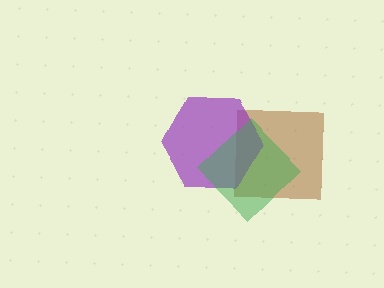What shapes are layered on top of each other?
The layered shapes are: a brown square, a purple hexagon, a green diamond.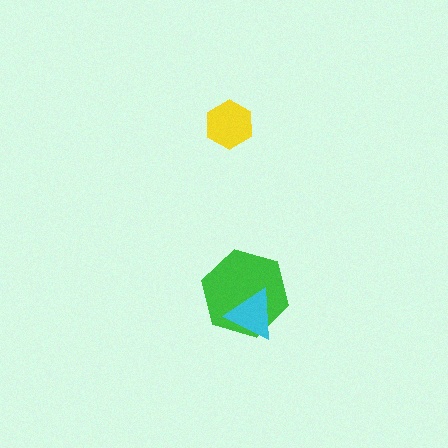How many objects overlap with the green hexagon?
1 object overlaps with the green hexagon.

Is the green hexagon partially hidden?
Yes, it is partially covered by another shape.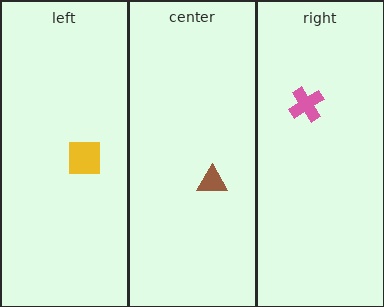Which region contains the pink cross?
The right region.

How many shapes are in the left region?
1.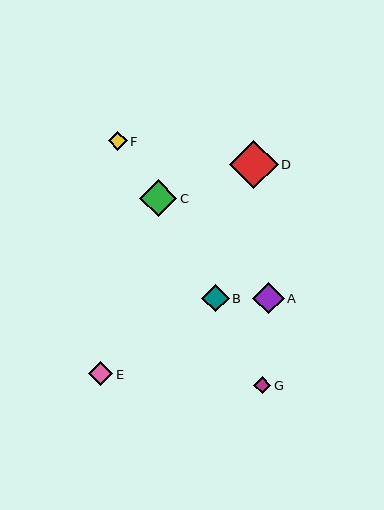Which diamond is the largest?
Diamond D is the largest with a size of approximately 49 pixels.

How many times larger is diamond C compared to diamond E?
Diamond C is approximately 1.6 times the size of diamond E.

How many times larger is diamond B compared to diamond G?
Diamond B is approximately 1.6 times the size of diamond G.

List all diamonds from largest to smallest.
From largest to smallest: D, C, A, B, E, F, G.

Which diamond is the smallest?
Diamond G is the smallest with a size of approximately 17 pixels.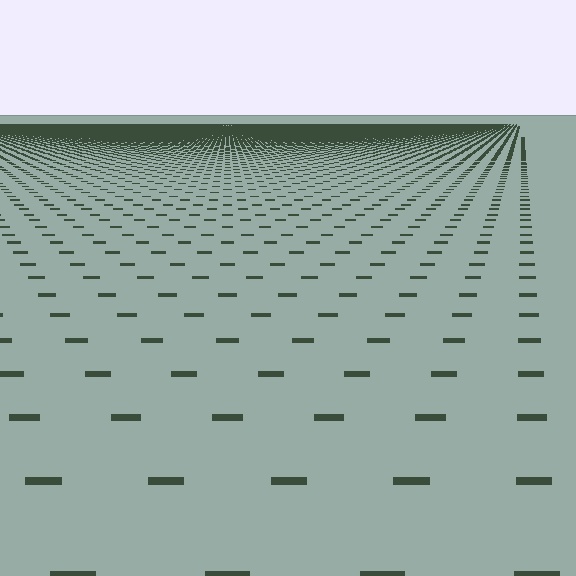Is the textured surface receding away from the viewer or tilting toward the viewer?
The surface is receding away from the viewer. Texture elements get smaller and denser toward the top.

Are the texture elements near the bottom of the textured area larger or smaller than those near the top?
Larger. Near the bottom, elements are closer to the viewer and appear at a bigger on-screen size.